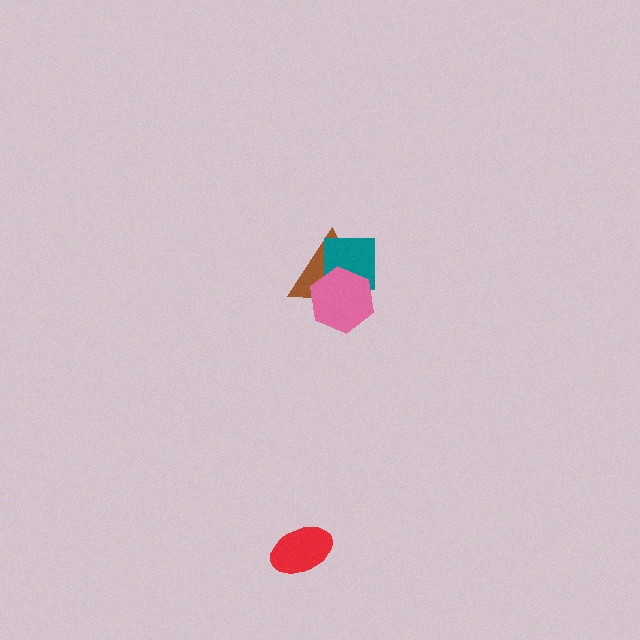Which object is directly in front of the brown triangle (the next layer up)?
The teal square is directly in front of the brown triangle.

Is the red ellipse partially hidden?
No, no other shape covers it.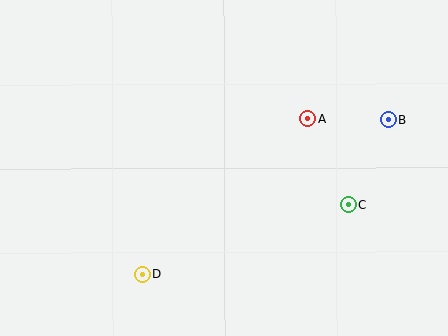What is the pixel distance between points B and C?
The distance between B and C is 93 pixels.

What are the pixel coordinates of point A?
Point A is at (308, 118).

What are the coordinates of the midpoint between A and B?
The midpoint between A and B is at (348, 119).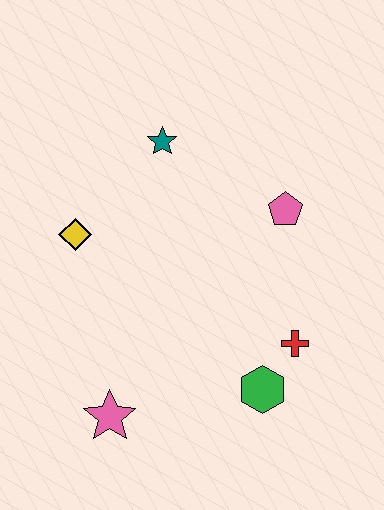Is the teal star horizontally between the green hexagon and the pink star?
Yes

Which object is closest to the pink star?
The green hexagon is closest to the pink star.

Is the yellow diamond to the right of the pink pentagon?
No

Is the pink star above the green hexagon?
No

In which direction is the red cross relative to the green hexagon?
The red cross is above the green hexagon.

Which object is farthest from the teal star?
The pink star is farthest from the teal star.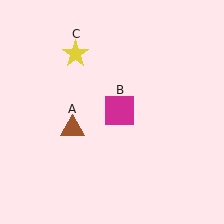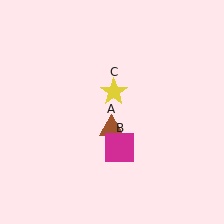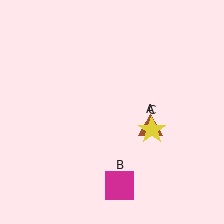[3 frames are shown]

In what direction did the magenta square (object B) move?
The magenta square (object B) moved down.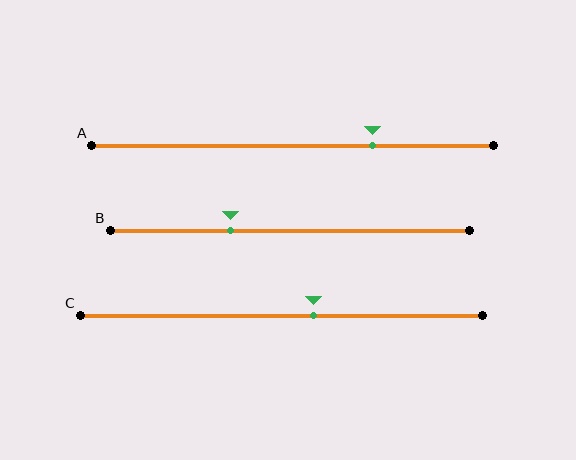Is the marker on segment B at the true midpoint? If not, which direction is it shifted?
No, the marker on segment B is shifted to the left by about 17% of the segment length.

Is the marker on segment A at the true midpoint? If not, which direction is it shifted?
No, the marker on segment A is shifted to the right by about 20% of the segment length.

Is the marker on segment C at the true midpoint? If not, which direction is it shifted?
No, the marker on segment C is shifted to the right by about 8% of the segment length.